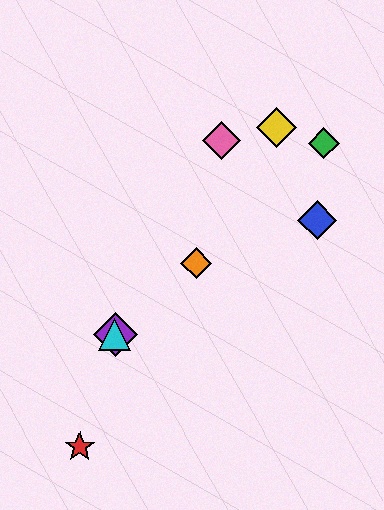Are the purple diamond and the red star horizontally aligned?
No, the purple diamond is at y≈334 and the red star is at y≈446.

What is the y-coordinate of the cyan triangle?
The cyan triangle is at y≈334.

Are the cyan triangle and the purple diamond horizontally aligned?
Yes, both are at y≈334.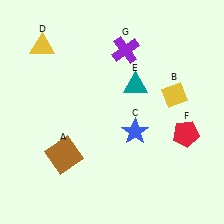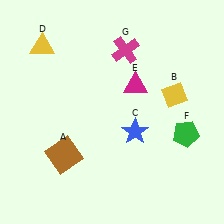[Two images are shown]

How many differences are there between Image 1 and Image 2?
There are 3 differences between the two images.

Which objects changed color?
E changed from teal to magenta. F changed from red to green. G changed from purple to magenta.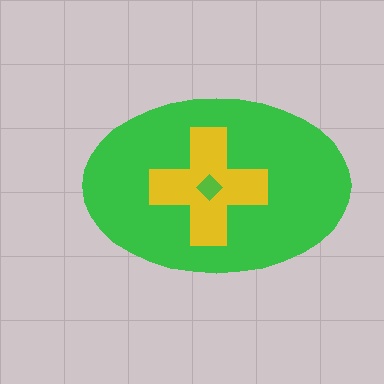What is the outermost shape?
The green ellipse.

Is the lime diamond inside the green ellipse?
Yes.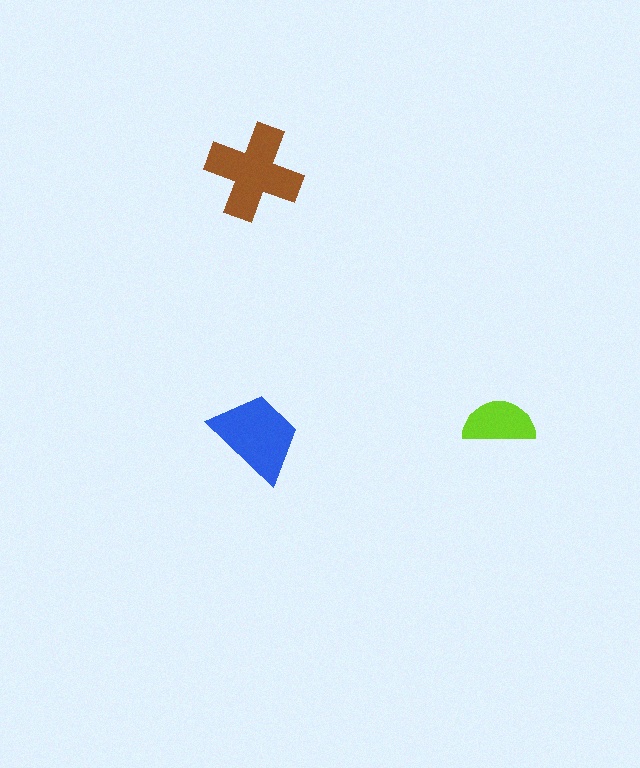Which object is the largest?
The brown cross.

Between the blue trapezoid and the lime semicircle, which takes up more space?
The blue trapezoid.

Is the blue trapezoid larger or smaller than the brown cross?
Smaller.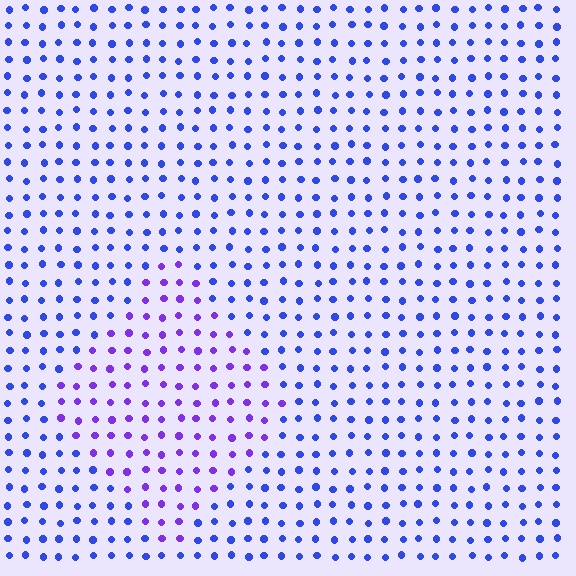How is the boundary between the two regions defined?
The boundary is defined purely by a slight shift in hue (about 35 degrees). Spacing, size, and orientation are identical on both sides.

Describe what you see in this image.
The image is filled with small blue elements in a uniform arrangement. A diamond-shaped region is visible where the elements are tinted to a slightly different hue, forming a subtle color boundary.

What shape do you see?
I see a diamond.